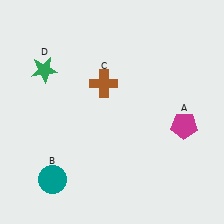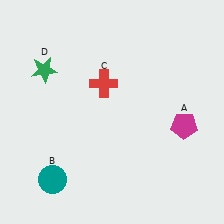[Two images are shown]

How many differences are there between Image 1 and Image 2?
There is 1 difference between the two images.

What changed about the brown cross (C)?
In Image 1, C is brown. In Image 2, it changed to red.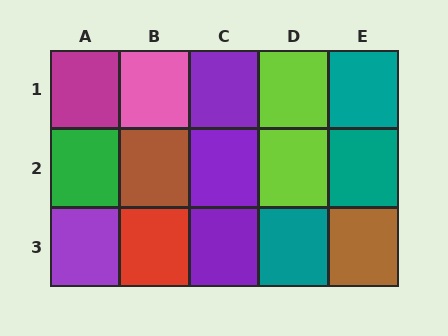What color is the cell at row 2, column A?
Green.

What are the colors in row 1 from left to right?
Magenta, pink, purple, lime, teal.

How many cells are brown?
2 cells are brown.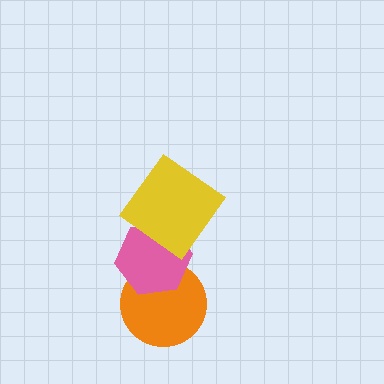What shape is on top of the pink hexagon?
The yellow diamond is on top of the pink hexagon.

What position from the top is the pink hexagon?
The pink hexagon is 2nd from the top.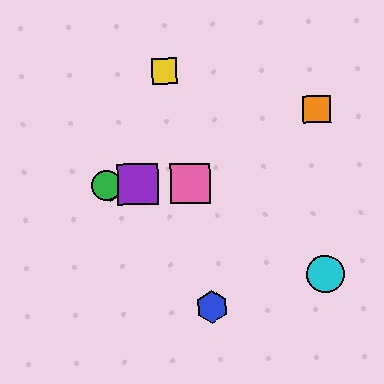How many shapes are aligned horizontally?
4 shapes (the red star, the green circle, the purple square, the pink square) are aligned horizontally.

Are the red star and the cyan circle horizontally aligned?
No, the red star is at y≈185 and the cyan circle is at y≈274.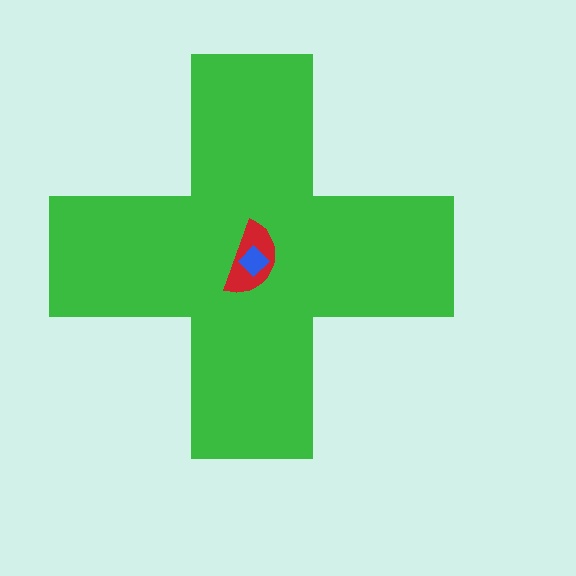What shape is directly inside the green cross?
The red semicircle.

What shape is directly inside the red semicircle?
The blue diamond.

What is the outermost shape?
The green cross.